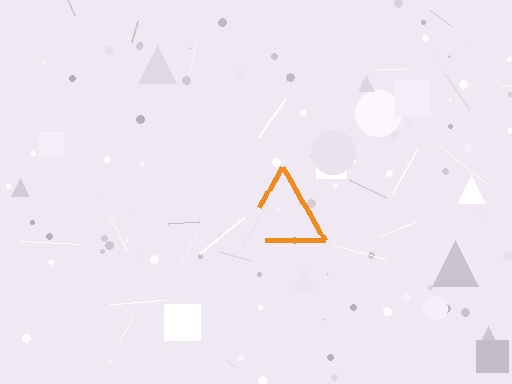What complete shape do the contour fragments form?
The contour fragments form a triangle.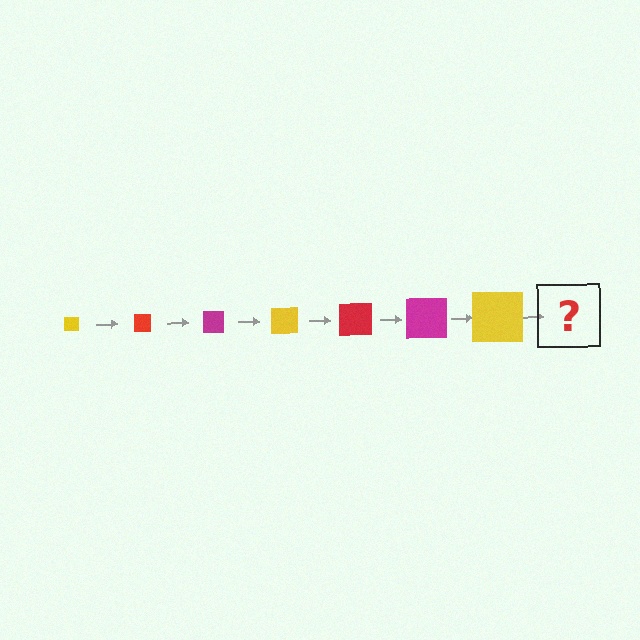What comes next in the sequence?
The next element should be a red square, larger than the previous one.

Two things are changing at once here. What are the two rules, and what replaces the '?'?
The two rules are that the square grows larger each step and the color cycles through yellow, red, and magenta. The '?' should be a red square, larger than the previous one.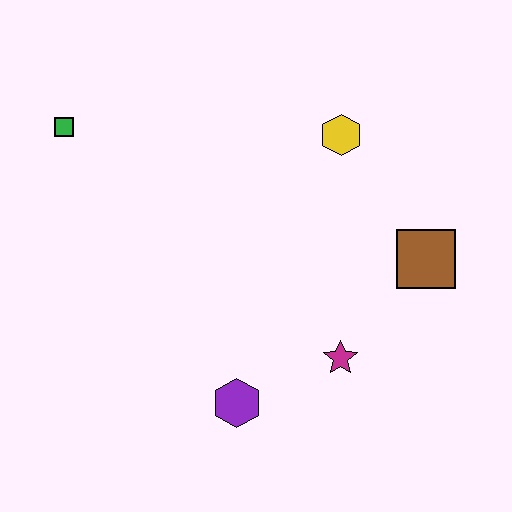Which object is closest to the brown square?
The magenta star is closest to the brown square.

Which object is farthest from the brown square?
The green square is farthest from the brown square.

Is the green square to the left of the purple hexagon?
Yes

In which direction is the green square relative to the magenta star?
The green square is to the left of the magenta star.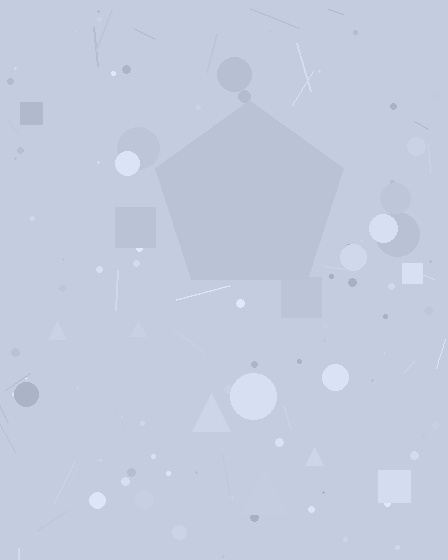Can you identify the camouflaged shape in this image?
The camouflaged shape is a pentagon.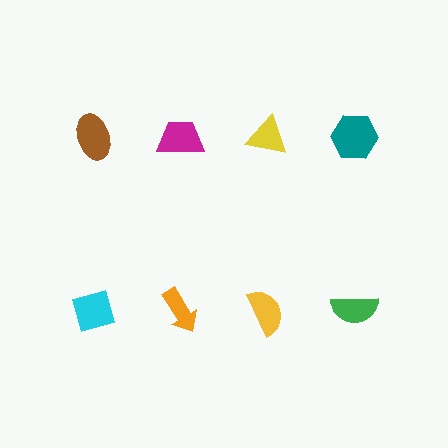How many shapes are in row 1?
4 shapes.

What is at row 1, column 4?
A teal hexagon.